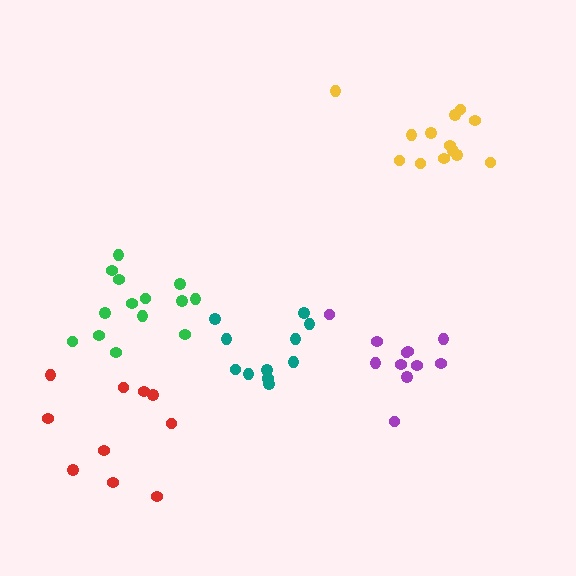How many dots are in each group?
Group 1: 13 dots, Group 2: 11 dots, Group 3: 10 dots, Group 4: 14 dots, Group 5: 11 dots (59 total).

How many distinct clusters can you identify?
There are 5 distinct clusters.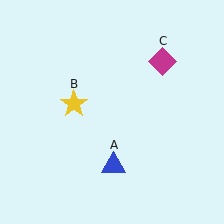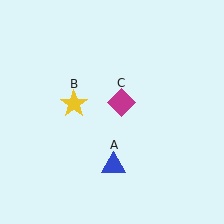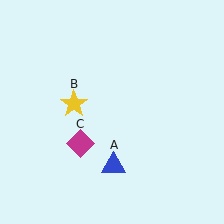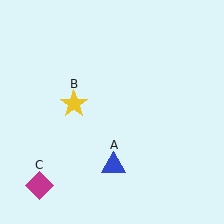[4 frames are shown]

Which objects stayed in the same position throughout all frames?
Blue triangle (object A) and yellow star (object B) remained stationary.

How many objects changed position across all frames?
1 object changed position: magenta diamond (object C).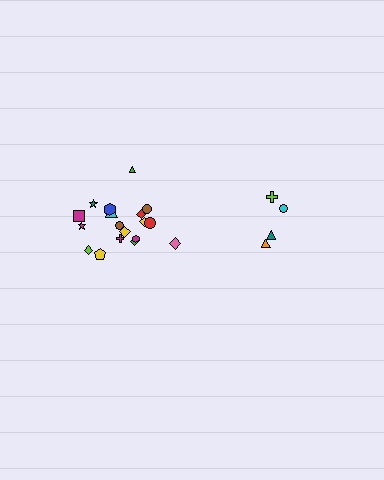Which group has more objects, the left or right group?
The left group.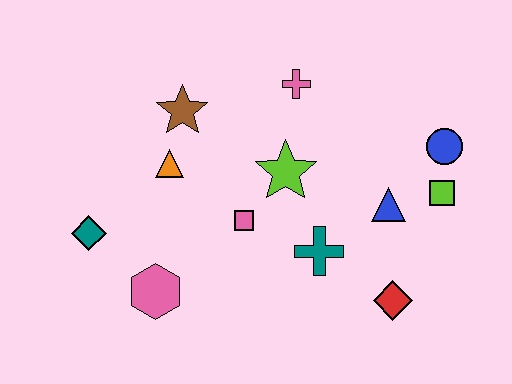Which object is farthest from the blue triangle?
The teal diamond is farthest from the blue triangle.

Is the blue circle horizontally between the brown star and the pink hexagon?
No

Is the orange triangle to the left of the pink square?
Yes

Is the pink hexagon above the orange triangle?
No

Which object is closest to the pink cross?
The lime star is closest to the pink cross.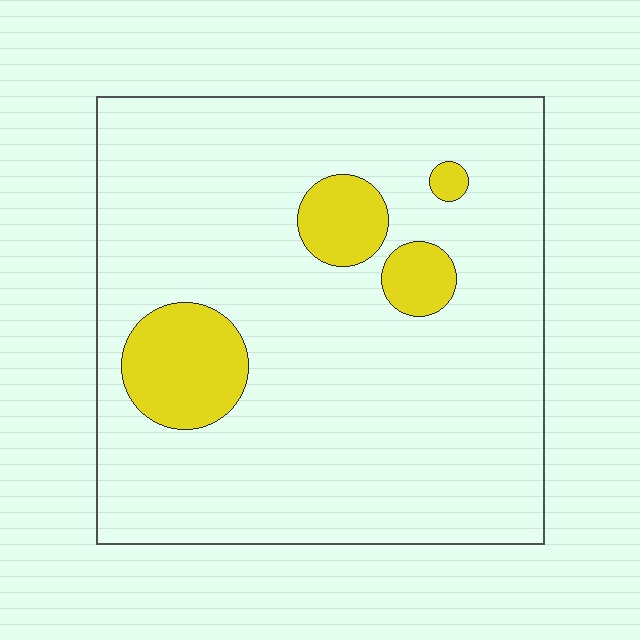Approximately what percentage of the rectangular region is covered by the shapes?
Approximately 15%.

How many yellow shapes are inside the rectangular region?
4.